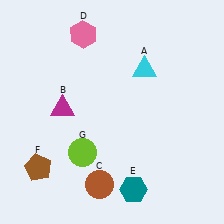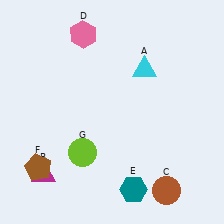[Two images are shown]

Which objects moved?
The objects that moved are: the magenta triangle (B), the brown circle (C).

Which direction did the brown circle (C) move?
The brown circle (C) moved right.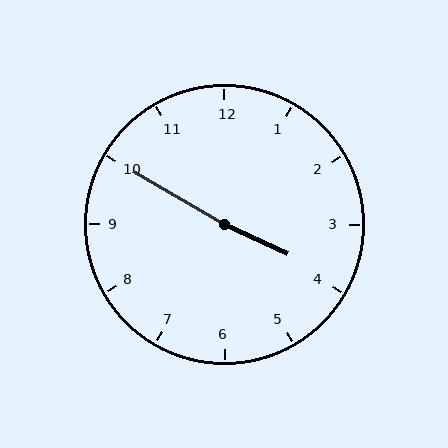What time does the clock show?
3:50.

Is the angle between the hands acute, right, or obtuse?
It is obtuse.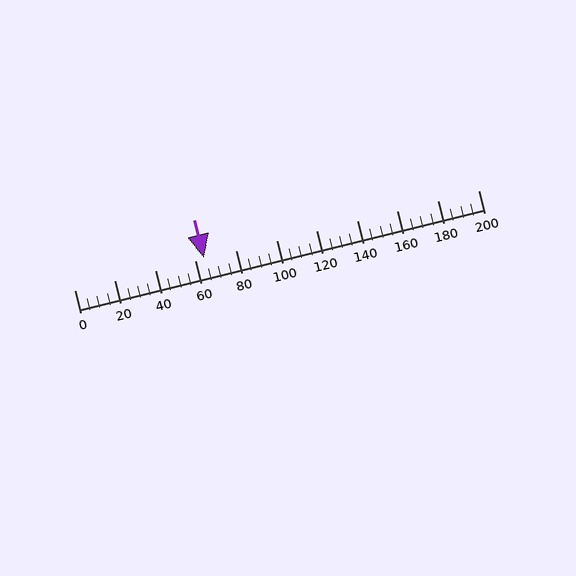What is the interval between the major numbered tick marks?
The major tick marks are spaced 20 units apart.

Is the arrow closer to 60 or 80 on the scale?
The arrow is closer to 60.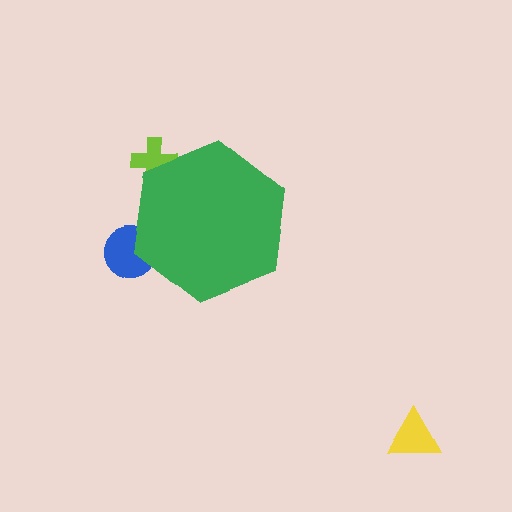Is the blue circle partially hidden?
Yes, the blue circle is partially hidden behind the green hexagon.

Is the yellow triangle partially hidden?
No, the yellow triangle is fully visible.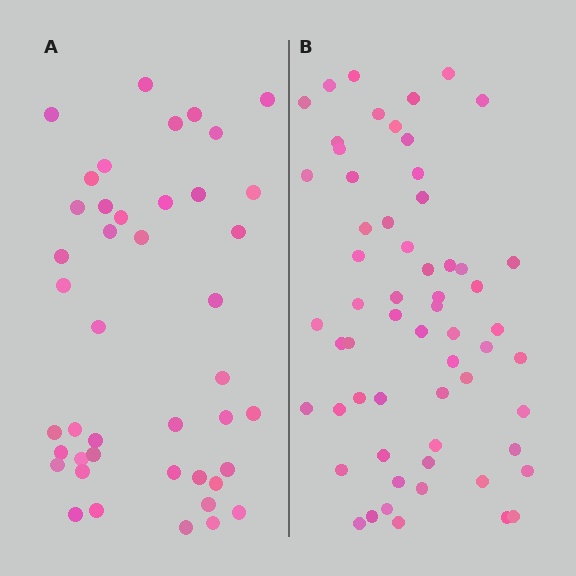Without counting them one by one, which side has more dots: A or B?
Region B (the right region) has more dots.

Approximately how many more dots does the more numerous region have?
Region B has approximately 15 more dots than region A.